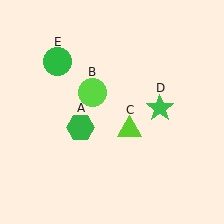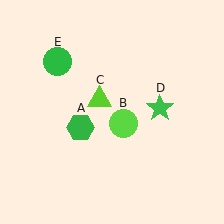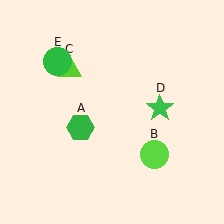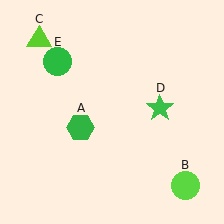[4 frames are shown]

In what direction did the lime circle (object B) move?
The lime circle (object B) moved down and to the right.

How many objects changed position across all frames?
2 objects changed position: lime circle (object B), lime triangle (object C).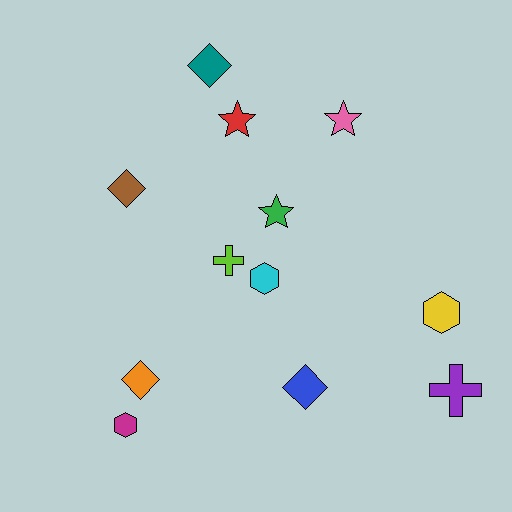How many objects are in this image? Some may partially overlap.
There are 12 objects.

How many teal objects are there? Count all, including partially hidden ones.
There is 1 teal object.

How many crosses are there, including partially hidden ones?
There are 2 crosses.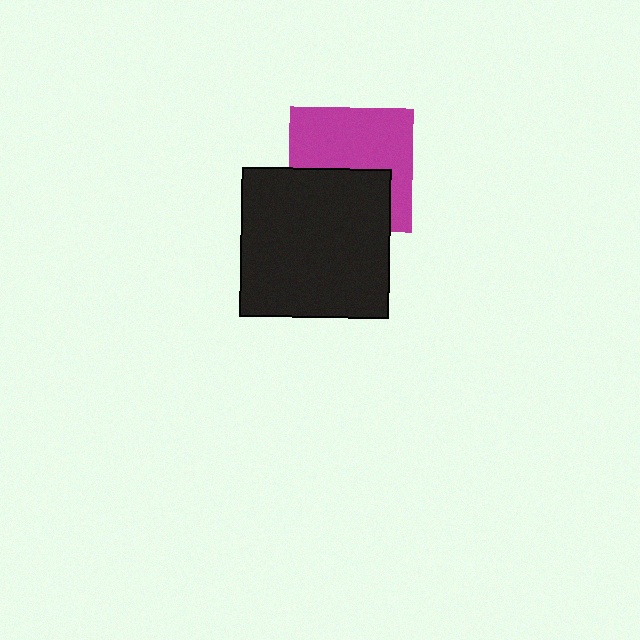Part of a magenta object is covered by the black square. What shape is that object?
It is a square.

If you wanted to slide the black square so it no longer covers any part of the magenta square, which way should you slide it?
Slide it down — that is the most direct way to separate the two shapes.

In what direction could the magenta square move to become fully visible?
The magenta square could move up. That would shift it out from behind the black square entirely.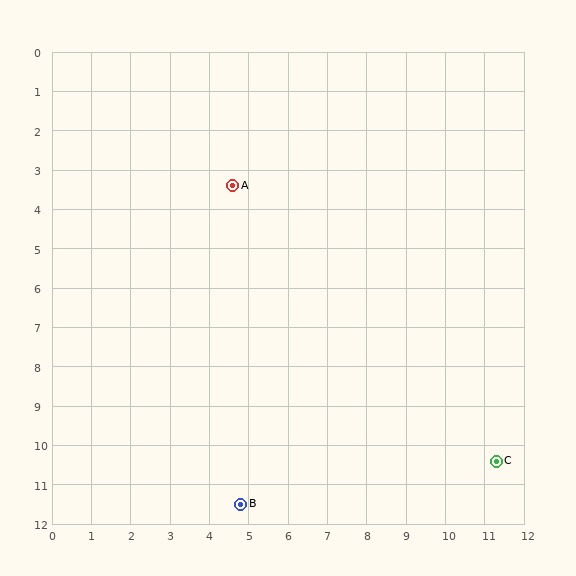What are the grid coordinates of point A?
Point A is at approximately (4.6, 3.4).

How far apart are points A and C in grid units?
Points A and C are about 9.7 grid units apart.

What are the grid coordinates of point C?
Point C is at approximately (11.3, 10.4).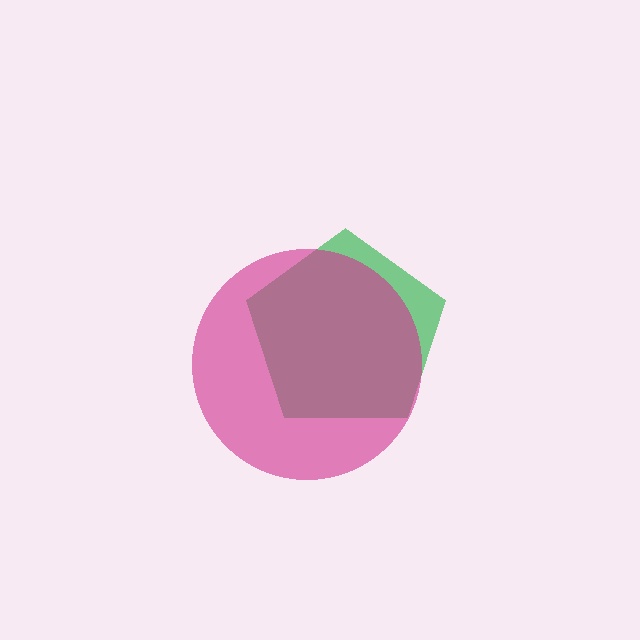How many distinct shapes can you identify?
There are 2 distinct shapes: a green pentagon, a magenta circle.